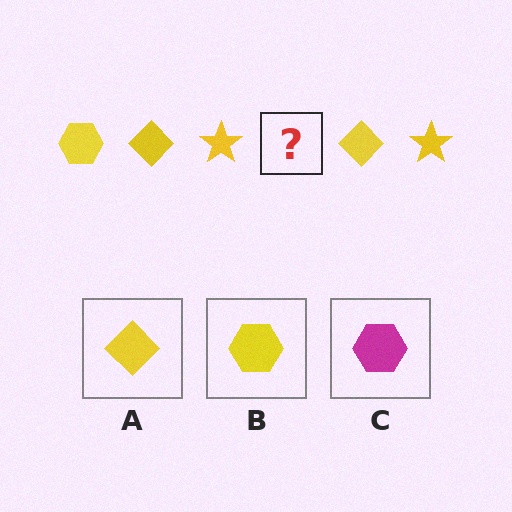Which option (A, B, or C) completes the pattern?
B.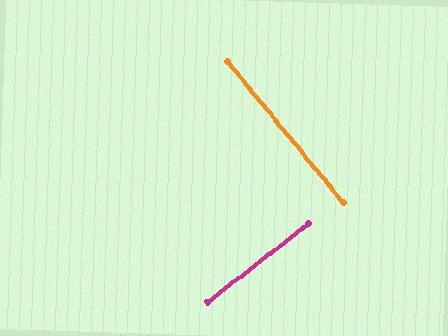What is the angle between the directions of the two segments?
Approximately 88 degrees.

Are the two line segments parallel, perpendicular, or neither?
Perpendicular — they meet at approximately 88°.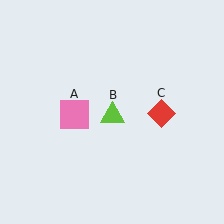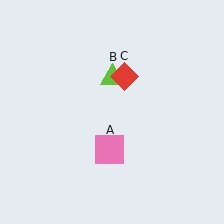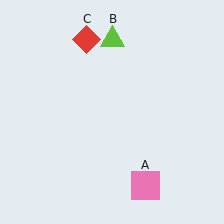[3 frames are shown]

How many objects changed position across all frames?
3 objects changed position: pink square (object A), lime triangle (object B), red diamond (object C).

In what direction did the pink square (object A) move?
The pink square (object A) moved down and to the right.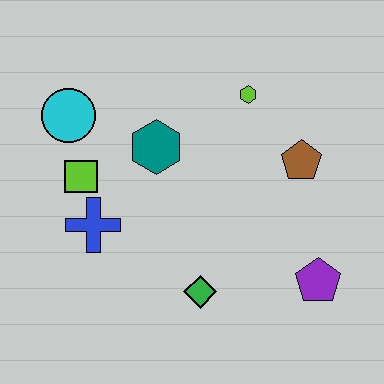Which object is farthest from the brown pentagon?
The cyan circle is farthest from the brown pentagon.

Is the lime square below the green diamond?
No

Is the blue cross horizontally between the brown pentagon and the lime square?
Yes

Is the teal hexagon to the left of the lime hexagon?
Yes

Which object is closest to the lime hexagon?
The brown pentagon is closest to the lime hexagon.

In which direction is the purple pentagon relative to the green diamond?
The purple pentagon is to the right of the green diamond.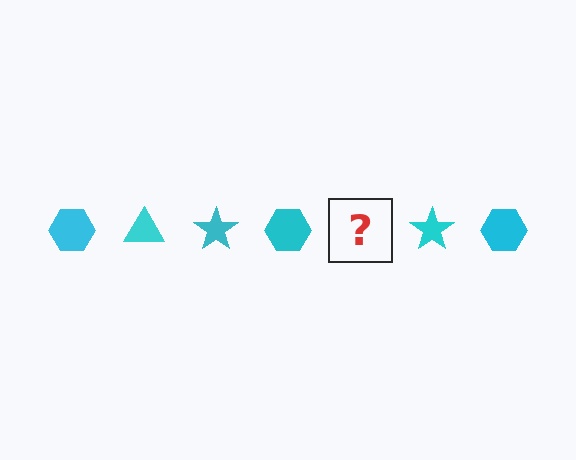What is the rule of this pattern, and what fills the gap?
The rule is that the pattern cycles through hexagon, triangle, star shapes in cyan. The gap should be filled with a cyan triangle.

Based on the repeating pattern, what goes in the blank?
The blank should be a cyan triangle.